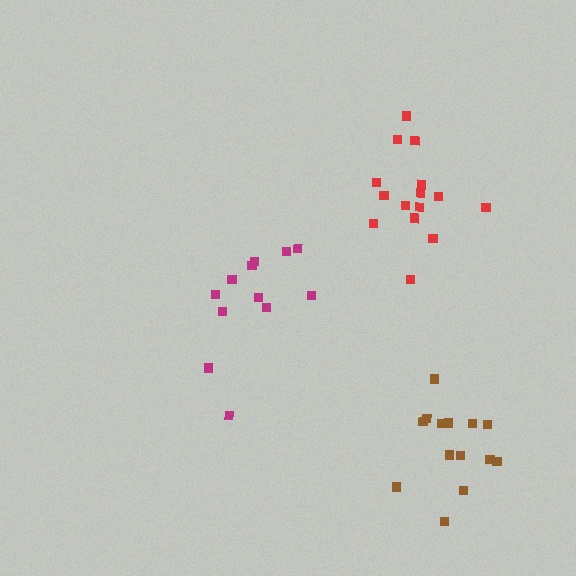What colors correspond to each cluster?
The clusters are colored: magenta, brown, red.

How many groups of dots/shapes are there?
There are 3 groups.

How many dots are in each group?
Group 1: 12 dots, Group 2: 14 dots, Group 3: 15 dots (41 total).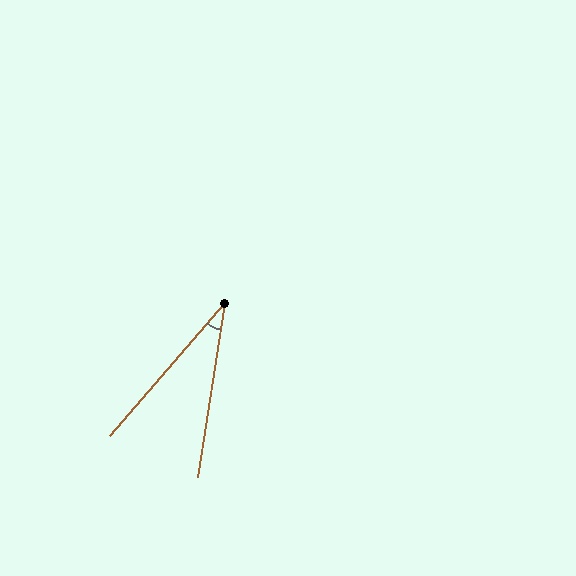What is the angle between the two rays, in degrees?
Approximately 32 degrees.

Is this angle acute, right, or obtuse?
It is acute.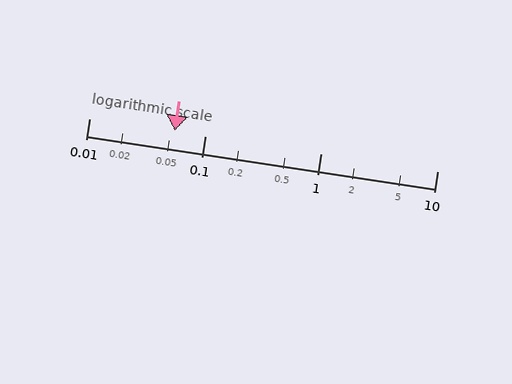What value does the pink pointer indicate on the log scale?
The pointer indicates approximately 0.055.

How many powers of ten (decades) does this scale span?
The scale spans 3 decades, from 0.01 to 10.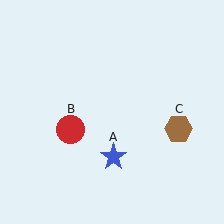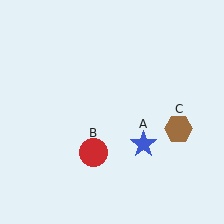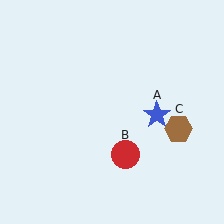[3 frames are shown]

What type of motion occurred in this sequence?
The blue star (object A), red circle (object B) rotated counterclockwise around the center of the scene.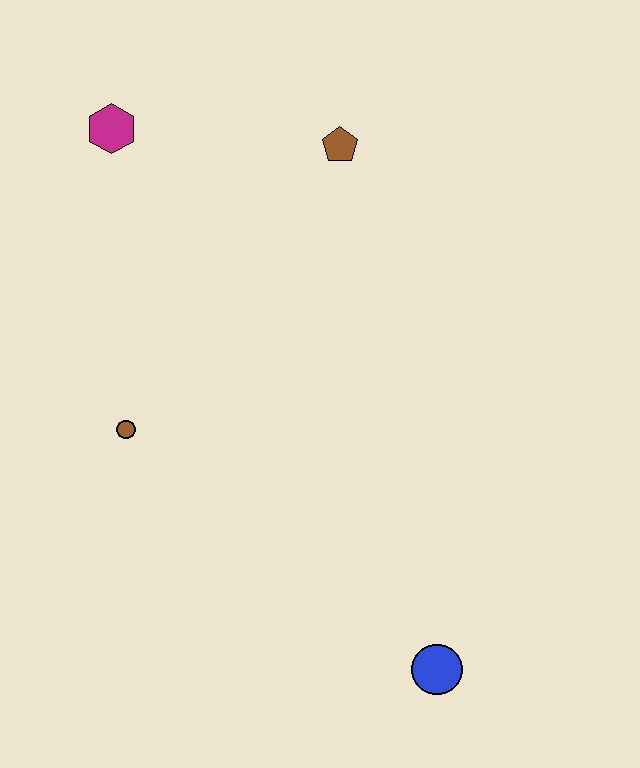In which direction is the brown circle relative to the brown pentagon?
The brown circle is below the brown pentagon.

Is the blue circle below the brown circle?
Yes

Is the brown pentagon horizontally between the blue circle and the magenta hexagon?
Yes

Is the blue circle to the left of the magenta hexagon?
No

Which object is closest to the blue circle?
The brown circle is closest to the blue circle.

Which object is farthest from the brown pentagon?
The blue circle is farthest from the brown pentagon.